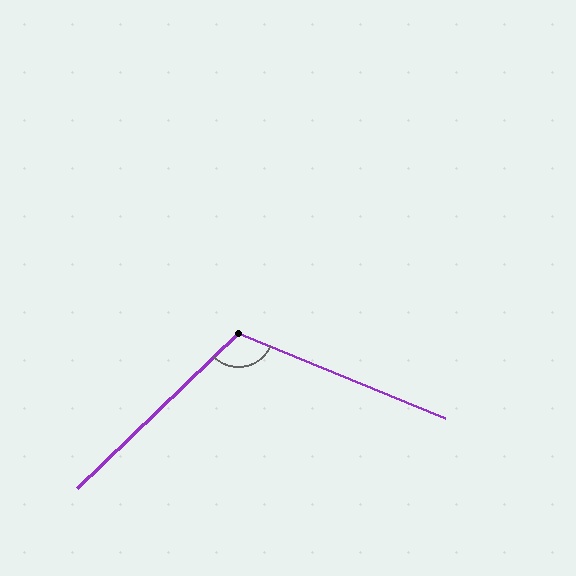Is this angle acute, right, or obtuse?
It is obtuse.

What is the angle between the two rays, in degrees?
Approximately 114 degrees.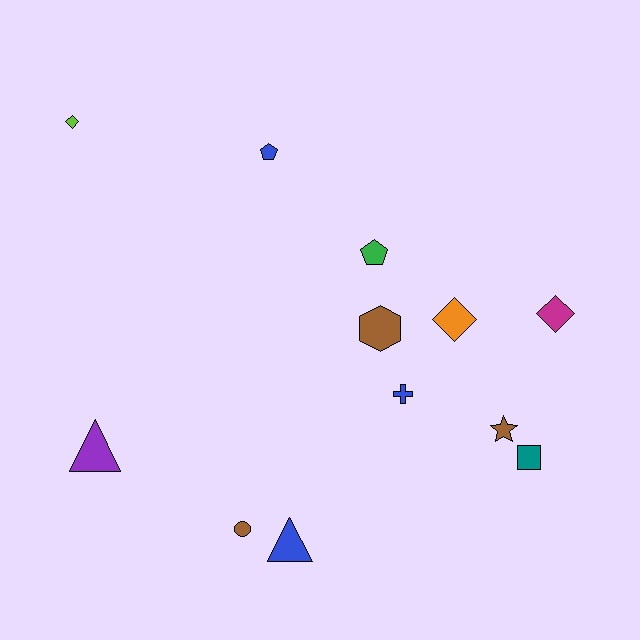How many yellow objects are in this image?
There are no yellow objects.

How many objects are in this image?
There are 12 objects.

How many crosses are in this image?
There is 1 cross.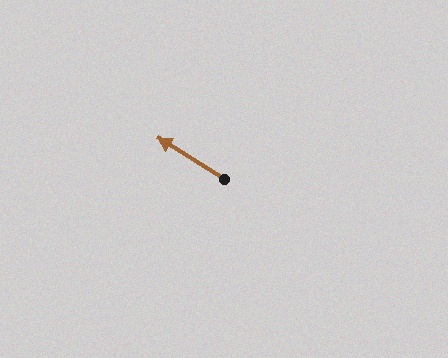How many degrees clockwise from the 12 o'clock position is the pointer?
Approximately 302 degrees.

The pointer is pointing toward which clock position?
Roughly 10 o'clock.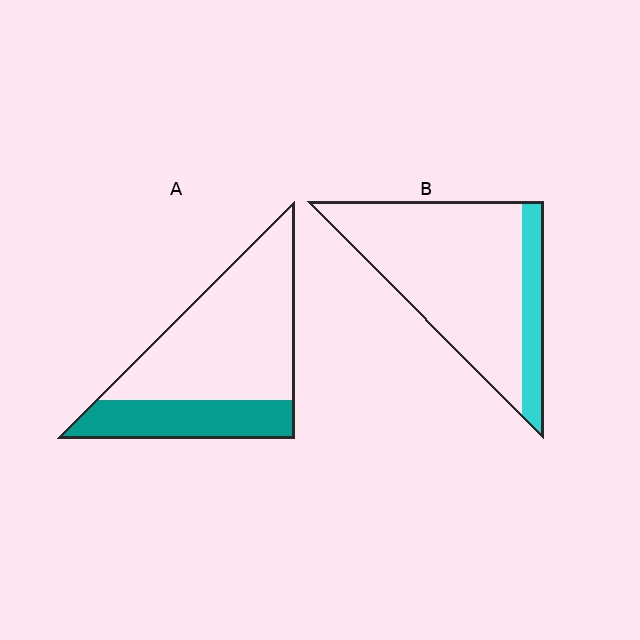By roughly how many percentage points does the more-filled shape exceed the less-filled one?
By roughly 10 percentage points (A over B).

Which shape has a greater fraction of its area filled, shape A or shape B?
Shape A.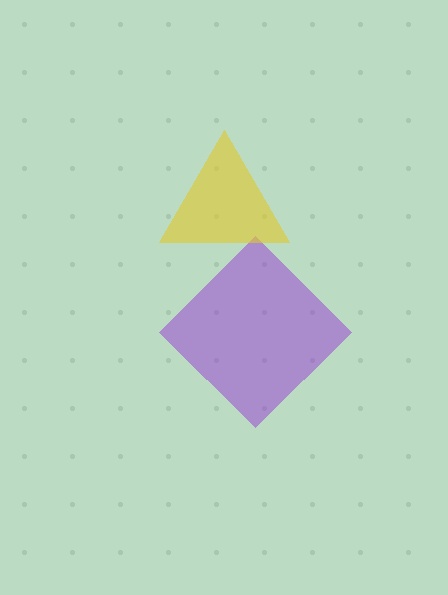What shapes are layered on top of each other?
The layered shapes are: a purple diamond, a yellow triangle.